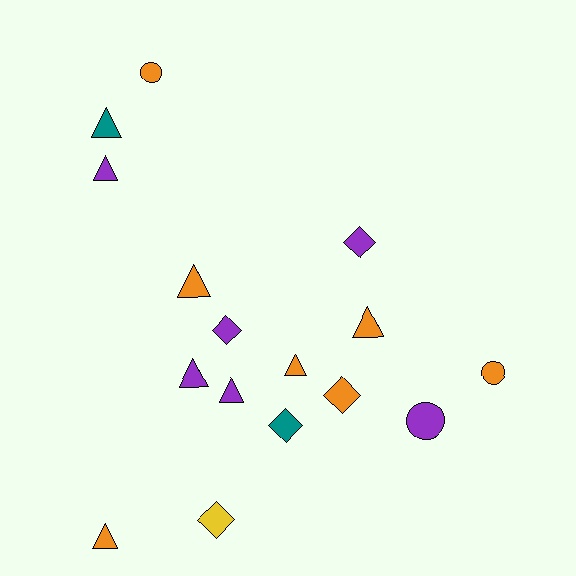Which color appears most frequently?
Orange, with 7 objects.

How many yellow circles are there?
There are no yellow circles.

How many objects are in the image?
There are 16 objects.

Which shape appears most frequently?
Triangle, with 8 objects.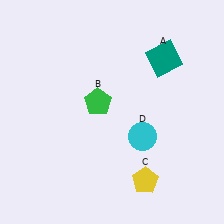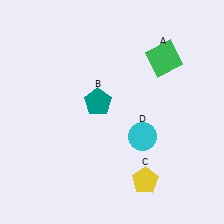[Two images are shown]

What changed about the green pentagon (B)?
In Image 1, B is green. In Image 2, it changed to teal.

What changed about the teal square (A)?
In Image 1, A is teal. In Image 2, it changed to green.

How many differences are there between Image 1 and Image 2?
There are 2 differences between the two images.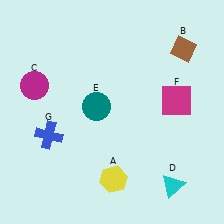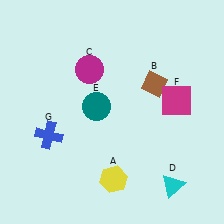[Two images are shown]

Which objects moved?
The objects that moved are: the brown diamond (B), the magenta circle (C).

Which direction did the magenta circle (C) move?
The magenta circle (C) moved right.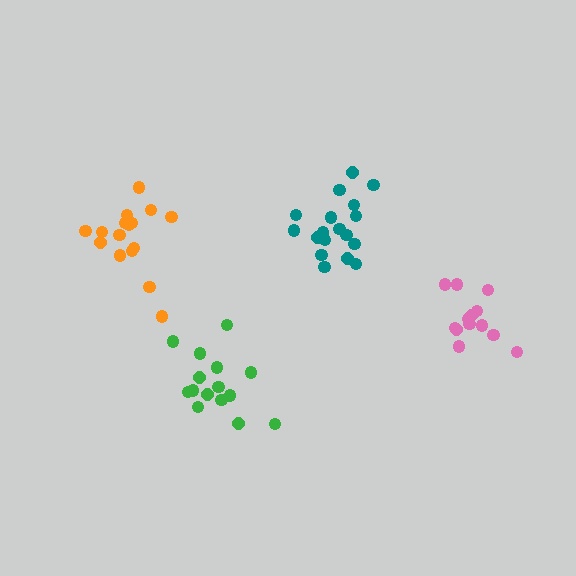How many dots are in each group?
Group 1: 13 dots, Group 2: 15 dots, Group 3: 16 dots, Group 4: 18 dots (62 total).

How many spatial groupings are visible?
There are 4 spatial groupings.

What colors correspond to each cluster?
The clusters are colored: pink, green, orange, teal.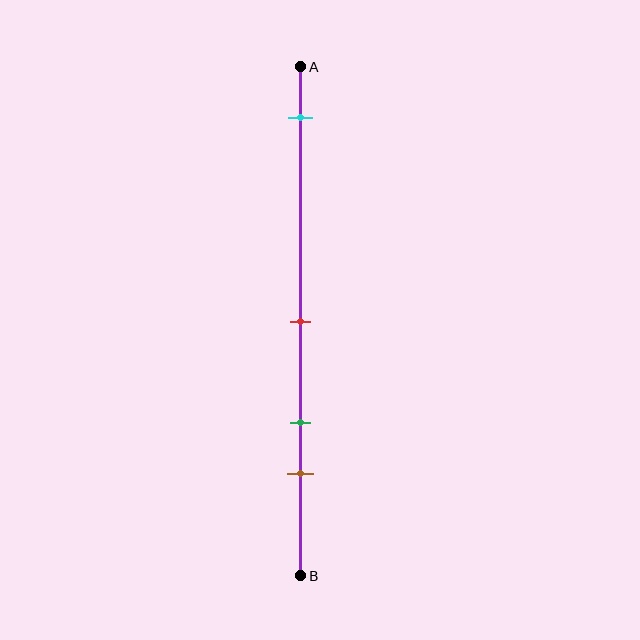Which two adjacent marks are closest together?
The green and brown marks are the closest adjacent pair.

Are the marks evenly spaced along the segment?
No, the marks are not evenly spaced.